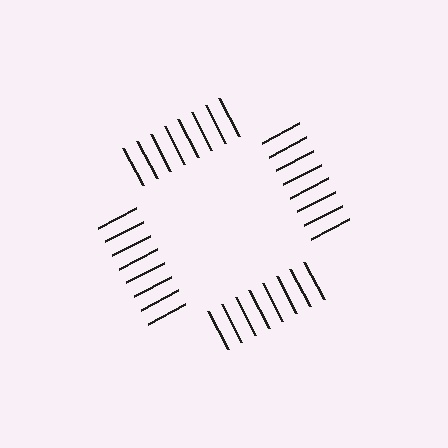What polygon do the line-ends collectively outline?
An illusory square — the line segments terminate on its edges but no continuous stroke is drawn.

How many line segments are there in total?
32 — 8 along each of the 4 edges.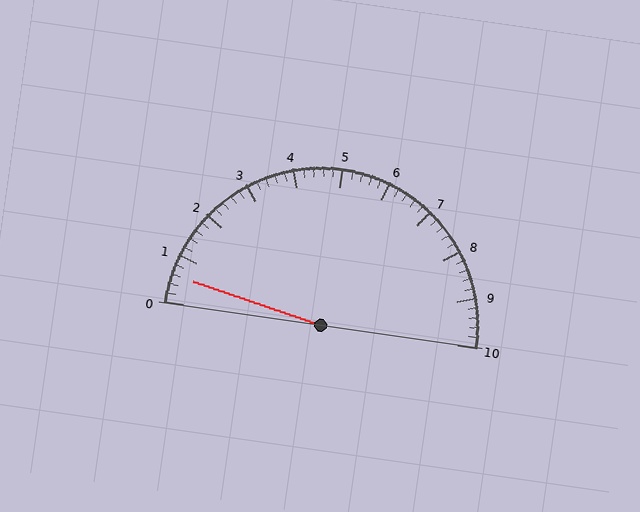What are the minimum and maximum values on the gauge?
The gauge ranges from 0 to 10.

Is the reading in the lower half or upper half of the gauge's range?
The reading is in the lower half of the range (0 to 10).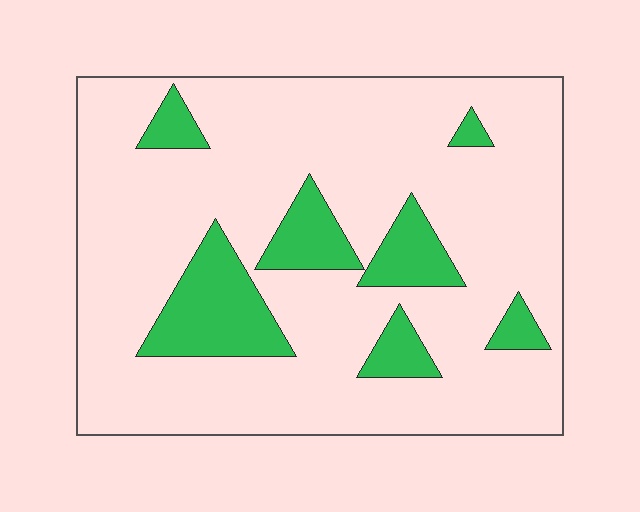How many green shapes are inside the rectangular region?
7.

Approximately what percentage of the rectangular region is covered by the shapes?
Approximately 20%.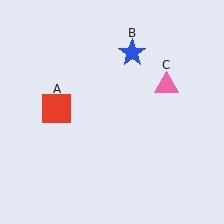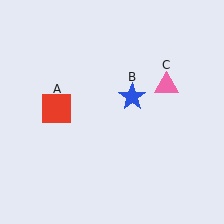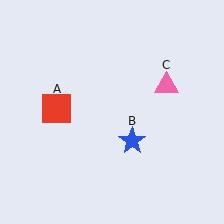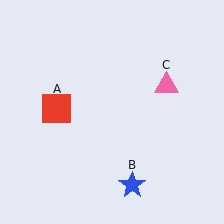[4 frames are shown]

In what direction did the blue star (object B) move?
The blue star (object B) moved down.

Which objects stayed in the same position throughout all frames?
Red square (object A) and pink triangle (object C) remained stationary.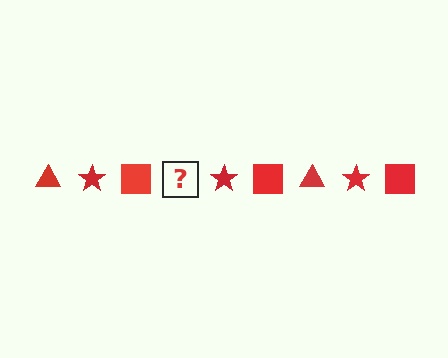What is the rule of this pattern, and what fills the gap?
The rule is that the pattern cycles through triangle, star, square shapes in red. The gap should be filled with a red triangle.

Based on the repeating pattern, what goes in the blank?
The blank should be a red triangle.